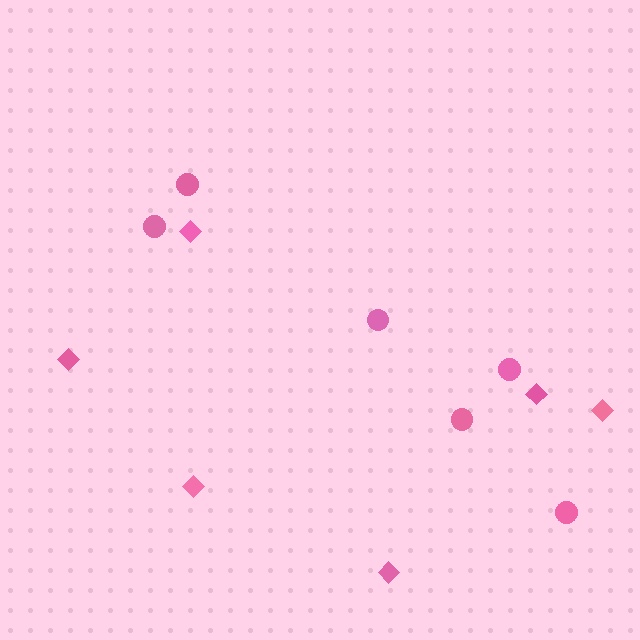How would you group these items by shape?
There are 2 groups: one group of diamonds (6) and one group of circles (6).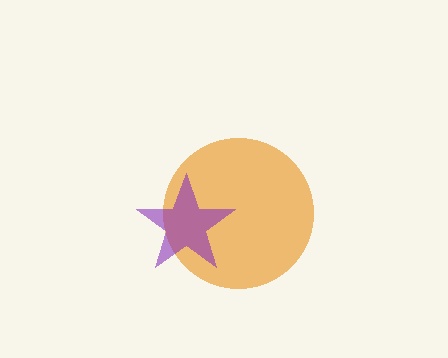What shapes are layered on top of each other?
The layered shapes are: an orange circle, a purple star.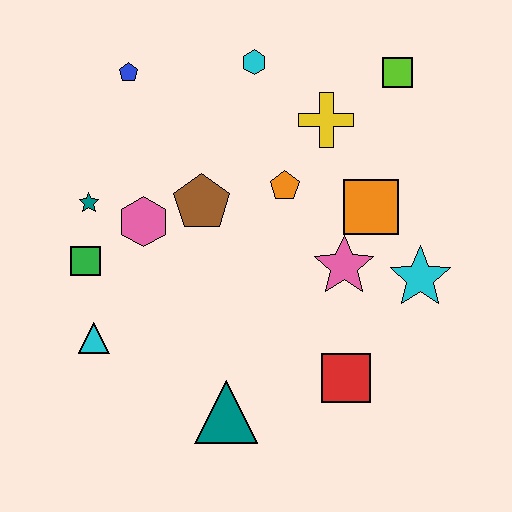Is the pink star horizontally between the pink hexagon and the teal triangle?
No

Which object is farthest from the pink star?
The blue pentagon is farthest from the pink star.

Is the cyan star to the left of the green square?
No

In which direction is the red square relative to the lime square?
The red square is below the lime square.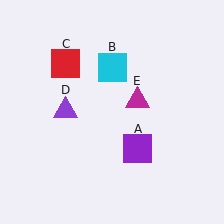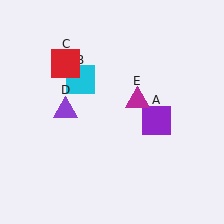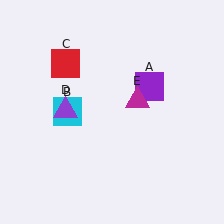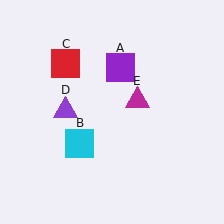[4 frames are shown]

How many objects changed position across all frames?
2 objects changed position: purple square (object A), cyan square (object B).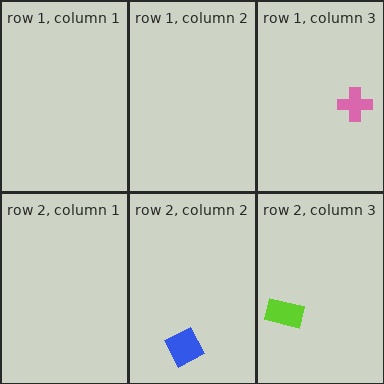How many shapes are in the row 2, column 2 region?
1.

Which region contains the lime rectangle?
The row 2, column 3 region.